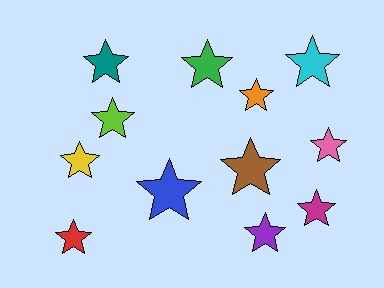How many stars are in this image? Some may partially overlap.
There are 12 stars.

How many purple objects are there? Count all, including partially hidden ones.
There is 1 purple object.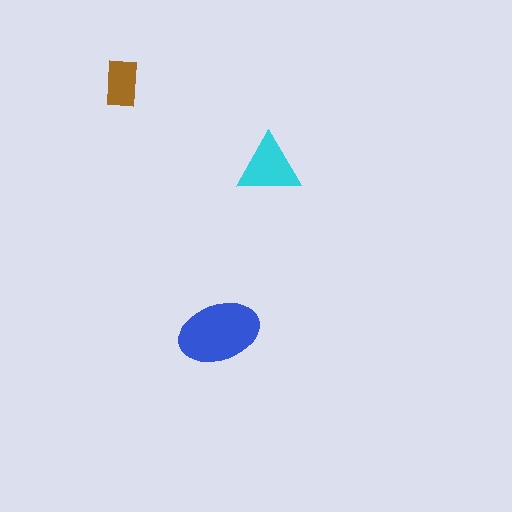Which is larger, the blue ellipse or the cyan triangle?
The blue ellipse.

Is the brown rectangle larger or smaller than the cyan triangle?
Smaller.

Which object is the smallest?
The brown rectangle.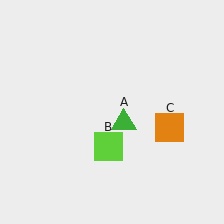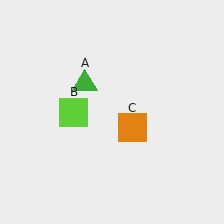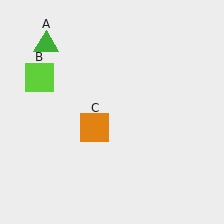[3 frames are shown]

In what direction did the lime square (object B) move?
The lime square (object B) moved up and to the left.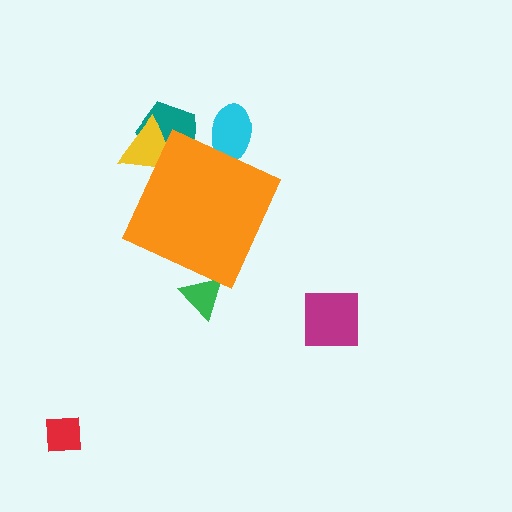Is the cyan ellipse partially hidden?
Yes, the cyan ellipse is partially hidden behind the orange diamond.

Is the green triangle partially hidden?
Yes, the green triangle is partially hidden behind the orange diamond.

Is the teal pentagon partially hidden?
Yes, the teal pentagon is partially hidden behind the orange diamond.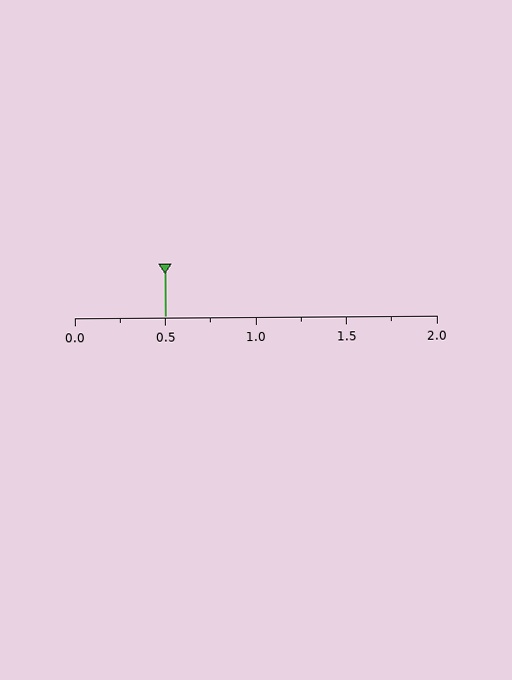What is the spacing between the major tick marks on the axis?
The major ticks are spaced 0.5 apart.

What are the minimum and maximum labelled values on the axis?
The axis runs from 0.0 to 2.0.